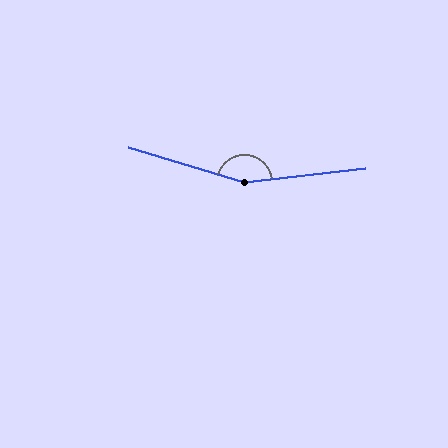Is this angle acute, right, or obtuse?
It is obtuse.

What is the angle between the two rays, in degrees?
Approximately 157 degrees.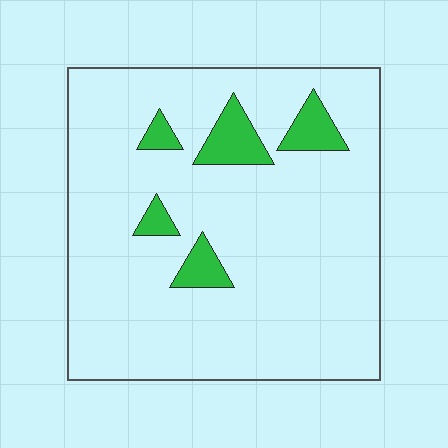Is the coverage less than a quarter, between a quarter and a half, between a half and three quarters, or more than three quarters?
Less than a quarter.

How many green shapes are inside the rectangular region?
5.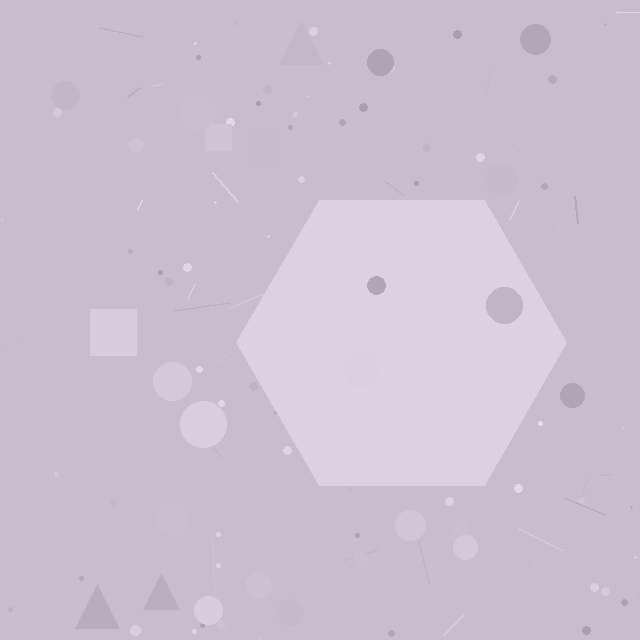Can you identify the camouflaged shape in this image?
The camouflaged shape is a hexagon.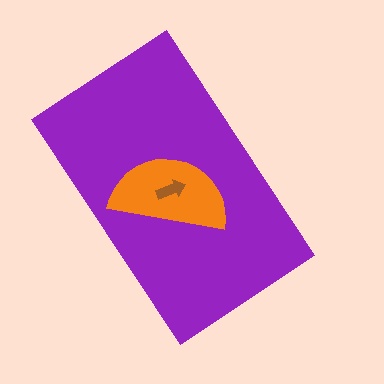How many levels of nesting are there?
3.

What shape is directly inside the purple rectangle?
The orange semicircle.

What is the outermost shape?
The purple rectangle.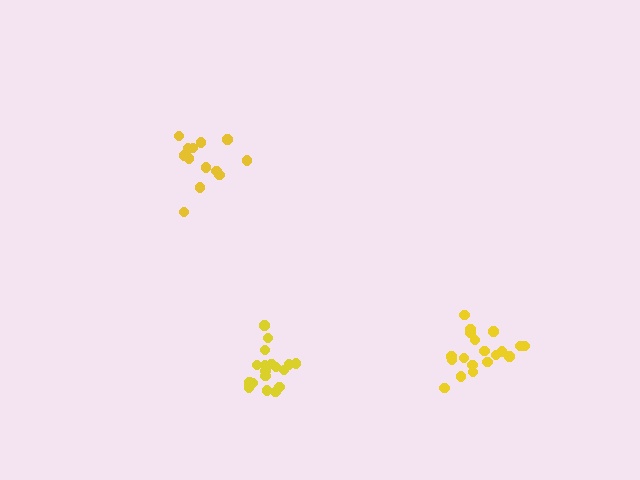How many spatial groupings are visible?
There are 3 spatial groupings.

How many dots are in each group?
Group 1: 18 dots, Group 2: 19 dots, Group 3: 13 dots (50 total).